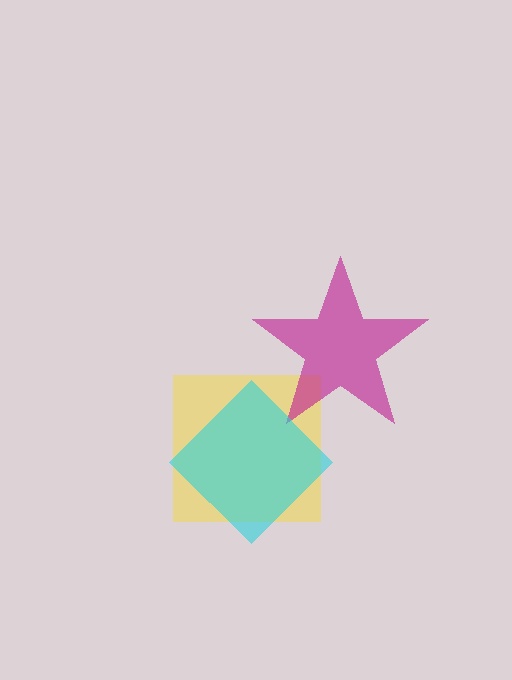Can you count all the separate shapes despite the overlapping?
Yes, there are 3 separate shapes.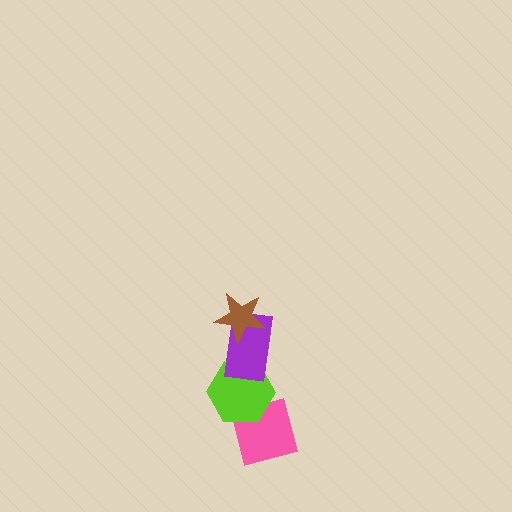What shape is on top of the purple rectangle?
The brown star is on top of the purple rectangle.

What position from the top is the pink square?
The pink square is 4th from the top.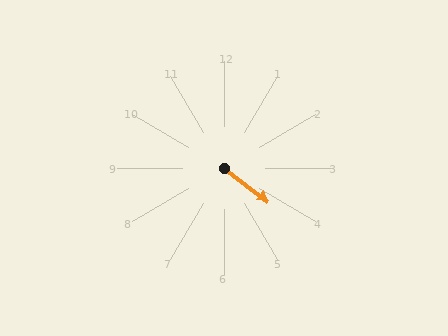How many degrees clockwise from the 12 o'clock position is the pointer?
Approximately 127 degrees.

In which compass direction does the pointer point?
Southeast.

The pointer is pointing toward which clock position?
Roughly 4 o'clock.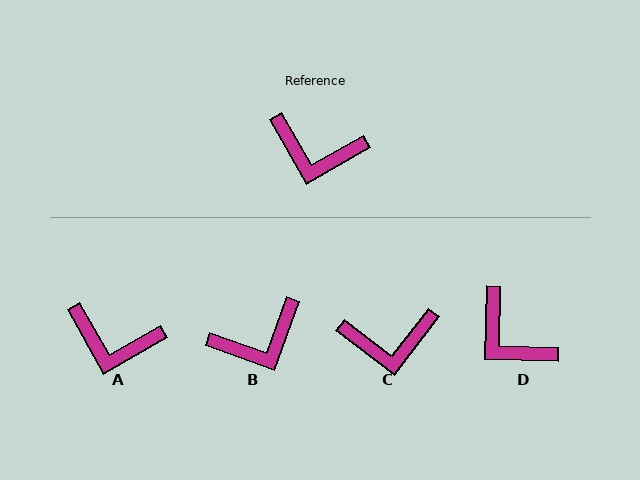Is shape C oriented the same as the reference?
No, it is off by about 23 degrees.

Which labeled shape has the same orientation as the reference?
A.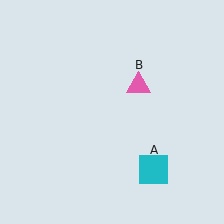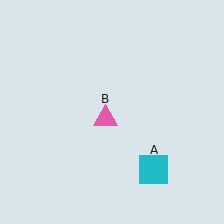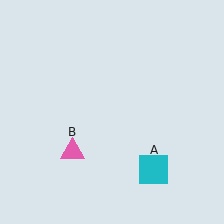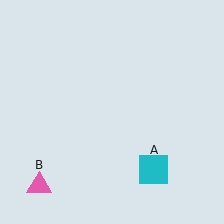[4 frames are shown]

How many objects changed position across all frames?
1 object changed position: pink triangle (object B).